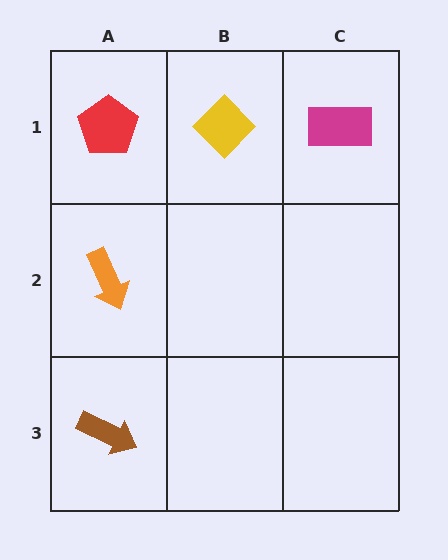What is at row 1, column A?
A red pentagon.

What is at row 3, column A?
A brown arrow.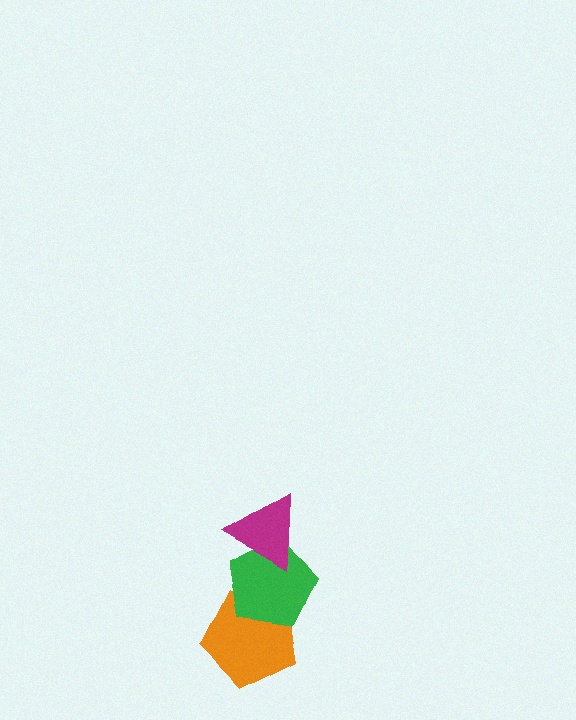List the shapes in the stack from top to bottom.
From top to bottom: the magenta triangle, the green pentagon, the orange pentagon.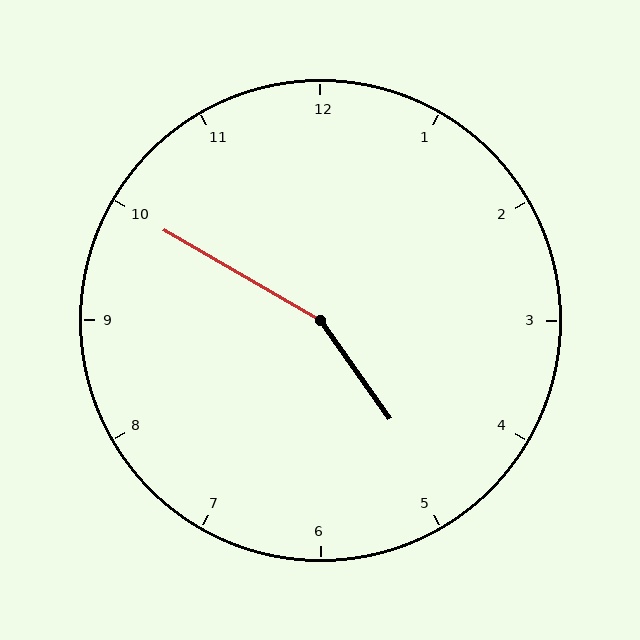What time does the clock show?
4:50.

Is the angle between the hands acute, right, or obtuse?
It is obtuse.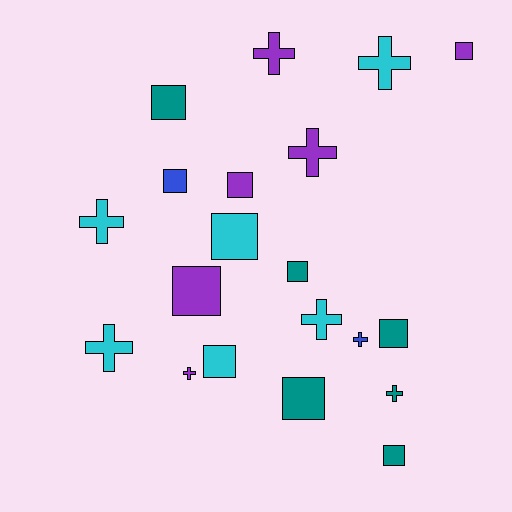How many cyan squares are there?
There are 2 cyan squares.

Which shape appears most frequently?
Square, with 11 objects.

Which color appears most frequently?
Teal, with 6 objects.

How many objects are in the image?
There are 20 objects.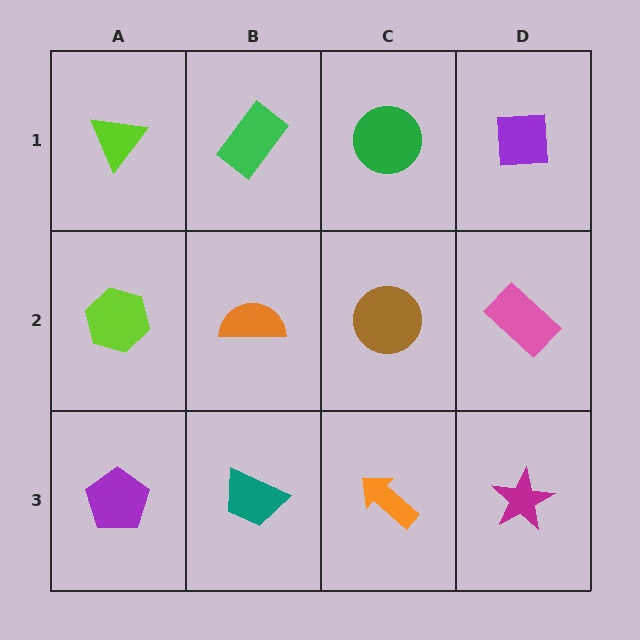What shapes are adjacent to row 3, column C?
A brown circle (row 2, column C), a teal trapezoid (row 3, column B), a magenta star (row 3, column D).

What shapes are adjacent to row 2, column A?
A lime triangle (row 1, column A), a purple pentagon (row 3, column A), an orange semicircle (row 2, column B).